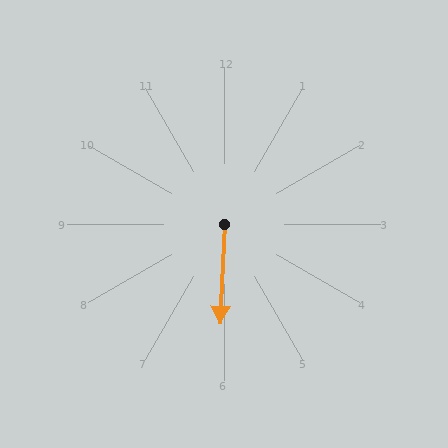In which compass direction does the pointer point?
South.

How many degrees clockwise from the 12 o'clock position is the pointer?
Approximately 182 degrees.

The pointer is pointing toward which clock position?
Roughly 6 o'clock.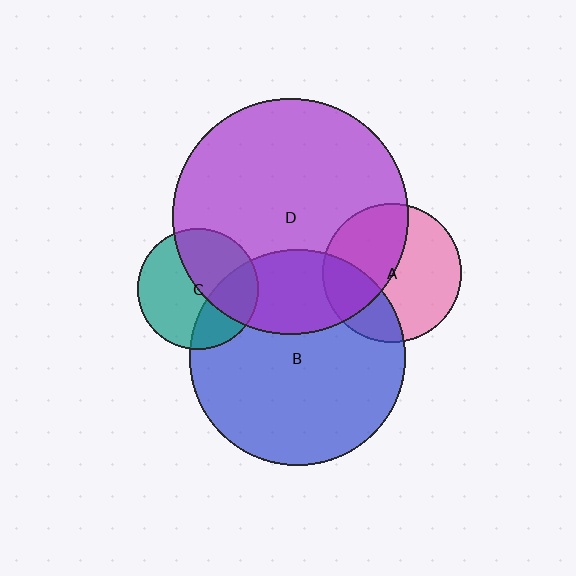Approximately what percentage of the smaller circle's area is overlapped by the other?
Approximately 30%.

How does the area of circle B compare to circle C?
Approximately 3.2 times.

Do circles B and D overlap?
Yes.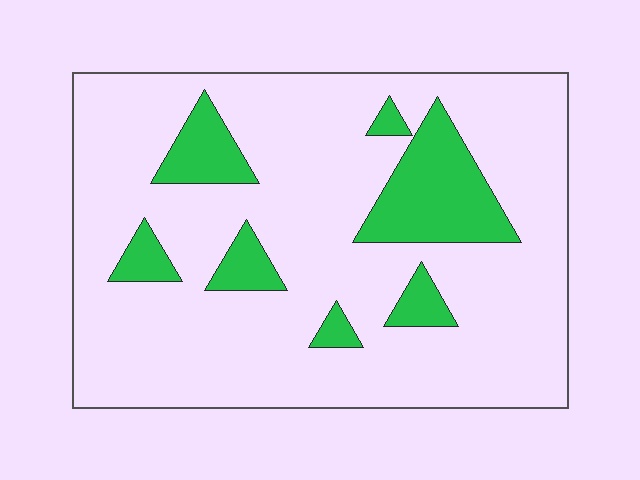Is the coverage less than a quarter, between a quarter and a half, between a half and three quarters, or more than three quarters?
Less than a quarter.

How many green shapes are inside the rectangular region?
7.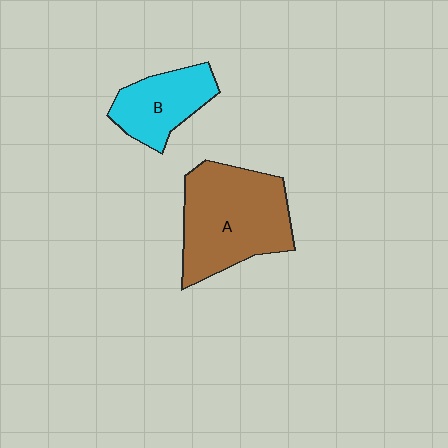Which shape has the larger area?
Shape A (brown).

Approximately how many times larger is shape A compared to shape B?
Approximately 1.8 times.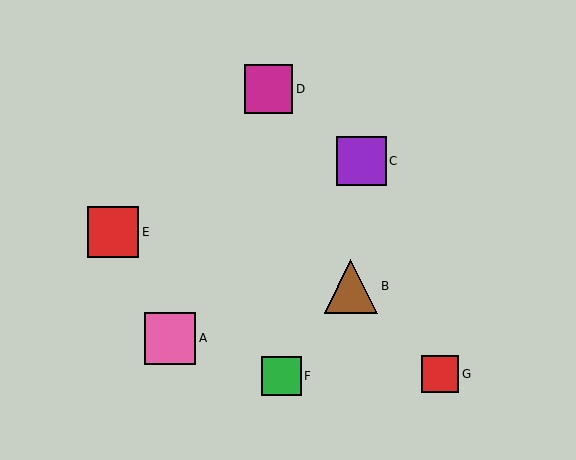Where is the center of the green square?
The center of the green square is at (281, 376).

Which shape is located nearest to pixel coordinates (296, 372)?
The green square (labeled F) at (281, 376) is nearest to that location.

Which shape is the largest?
The brown triangle (labeled B) is the largest.